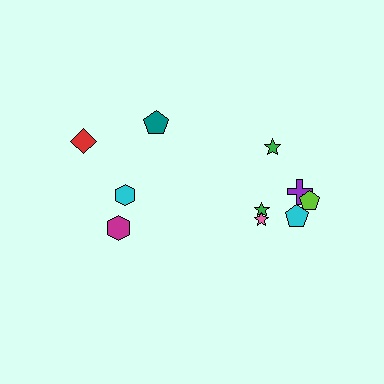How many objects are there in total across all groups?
There are 10 objects.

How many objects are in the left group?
There are 4 objects.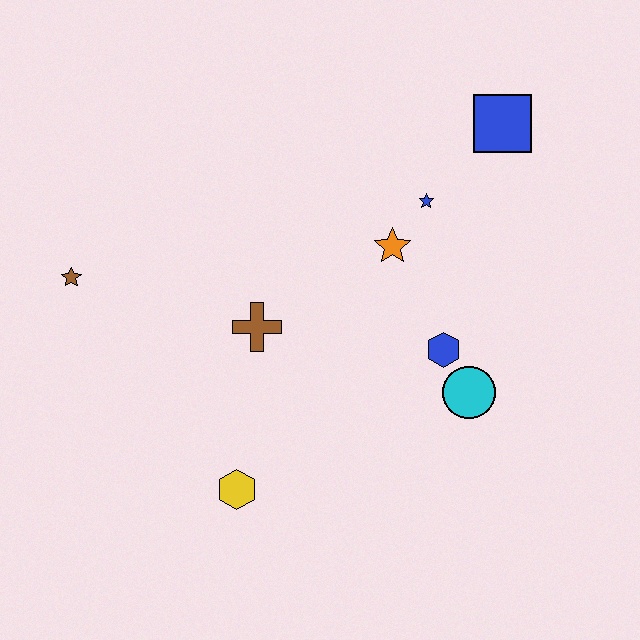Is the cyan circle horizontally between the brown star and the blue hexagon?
No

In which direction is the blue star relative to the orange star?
The blue star is above the orange star.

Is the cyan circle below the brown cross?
Yes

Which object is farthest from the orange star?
The brown star is farthest from the orange star.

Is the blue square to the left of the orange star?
No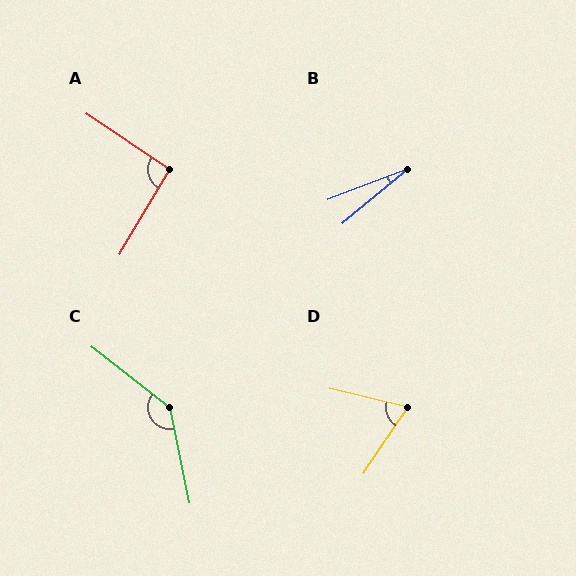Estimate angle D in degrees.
Approximately 70 degrees.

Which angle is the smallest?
B, at approximately 18 degrees.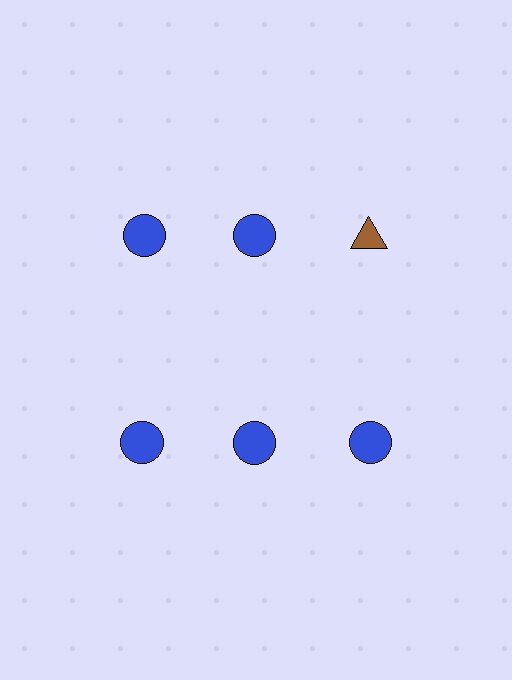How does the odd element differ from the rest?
It differs in both color (brown instead of blue) and shape (triangle instead of circle).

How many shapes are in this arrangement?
There are 6 shapes arranged in a grid pattern.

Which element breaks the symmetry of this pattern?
The brown triangle in the top row, center column breaks the symmetry. All other shapes are blue circles.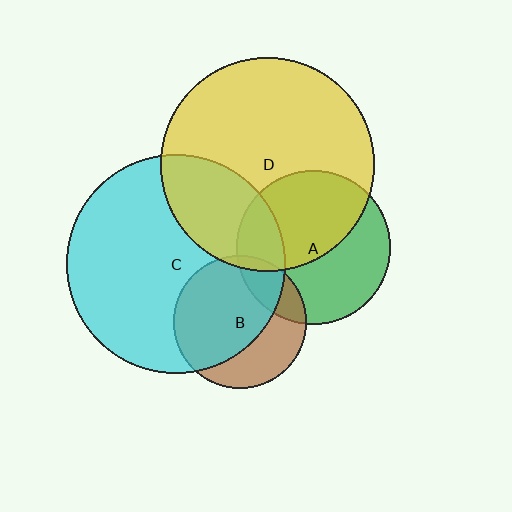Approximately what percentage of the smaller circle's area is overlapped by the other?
Approximately 20%.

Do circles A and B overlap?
Yes.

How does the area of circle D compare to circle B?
Approximately 2.6 times.